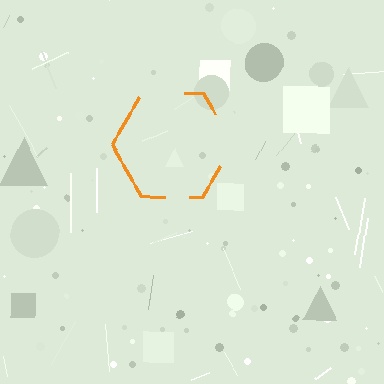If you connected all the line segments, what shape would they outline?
They would outline a hexagon.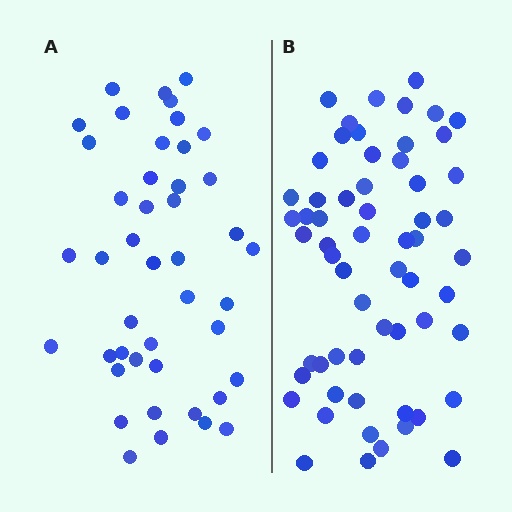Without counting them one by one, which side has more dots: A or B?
Region B (the right region) has more dots.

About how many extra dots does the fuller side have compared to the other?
Region B has approximately 15 more dots than region A.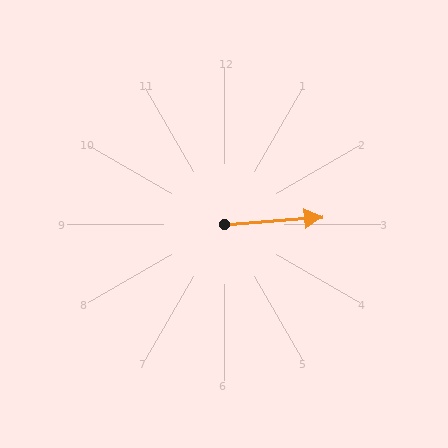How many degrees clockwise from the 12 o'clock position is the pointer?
Approximately 86 degrees.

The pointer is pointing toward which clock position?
Roughly 3 o'clock.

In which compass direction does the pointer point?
East.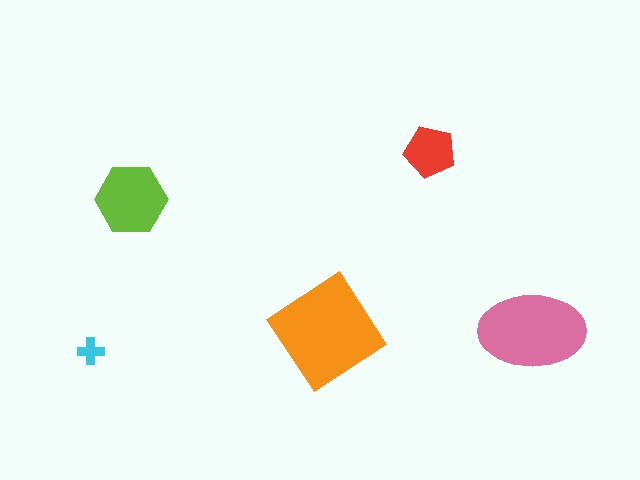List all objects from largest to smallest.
The orange diamond, the pink ellipse, the lime hexagon, the red pentagon, the cyan cross.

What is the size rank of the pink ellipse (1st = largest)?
2nd.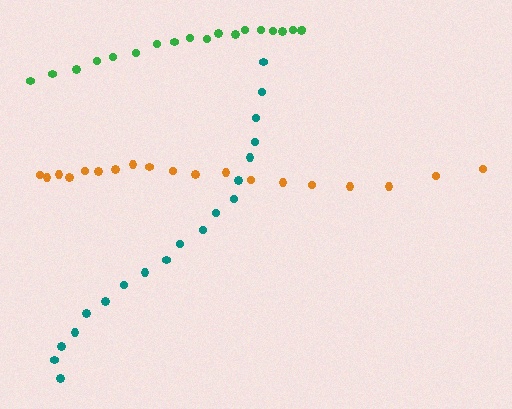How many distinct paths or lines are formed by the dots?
There are 3 distinct paths.